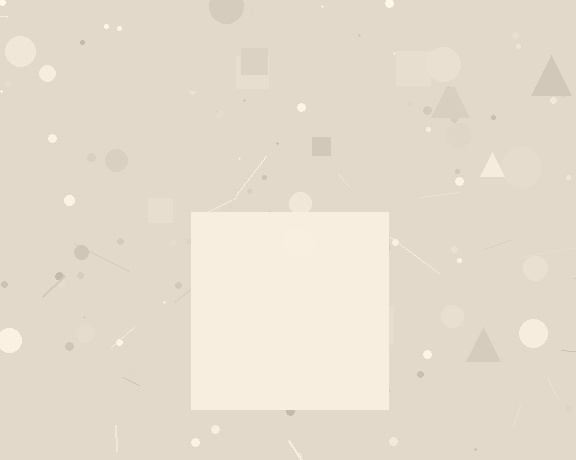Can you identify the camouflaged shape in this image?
The camouflaged shape is a square.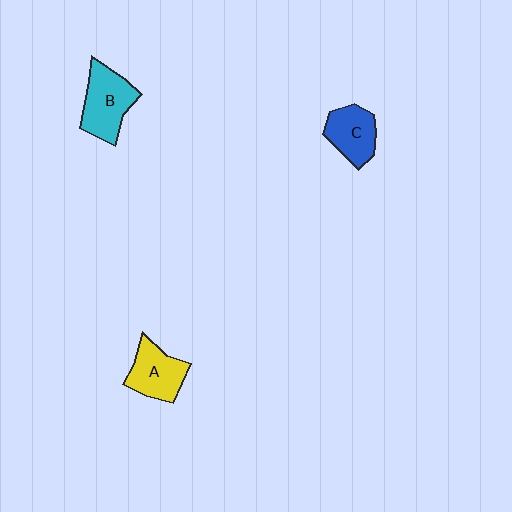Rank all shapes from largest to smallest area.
From largest to smallest: B (cyan), A (yellow), C (blue).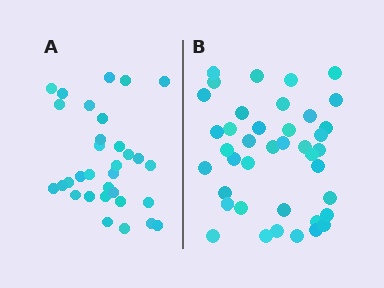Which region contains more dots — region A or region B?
Region B (the right region) has more dots.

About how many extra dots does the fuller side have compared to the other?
Region B has roughly 8 or so more dots than region A.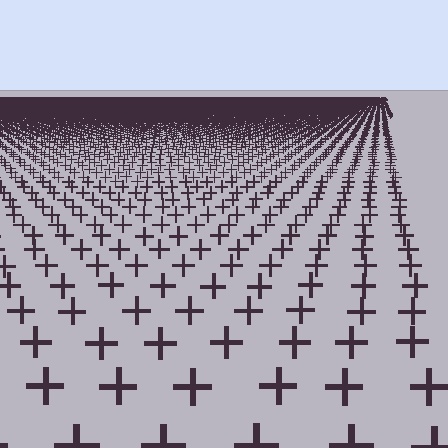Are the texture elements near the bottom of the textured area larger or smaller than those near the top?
Larger. Near the bottom, elements are closer to the viewer and appear at a bigger on-screen size.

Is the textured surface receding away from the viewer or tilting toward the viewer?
The surface is receding away from the viewer. Texture elements get smaller and denser toward the top.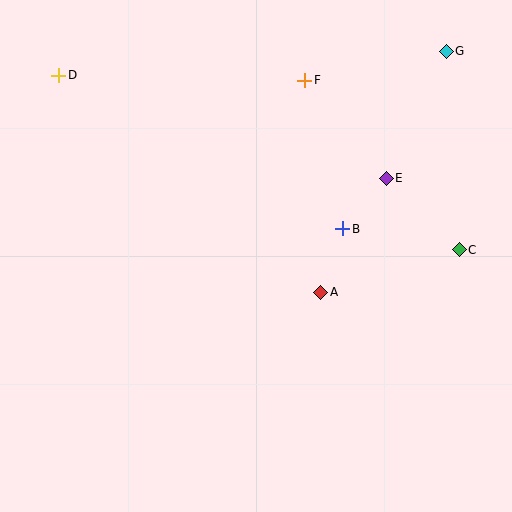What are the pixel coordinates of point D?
Point D is at (59, 75).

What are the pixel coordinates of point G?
Point G is at (446, 51).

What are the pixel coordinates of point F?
Point F is at (305, 80).